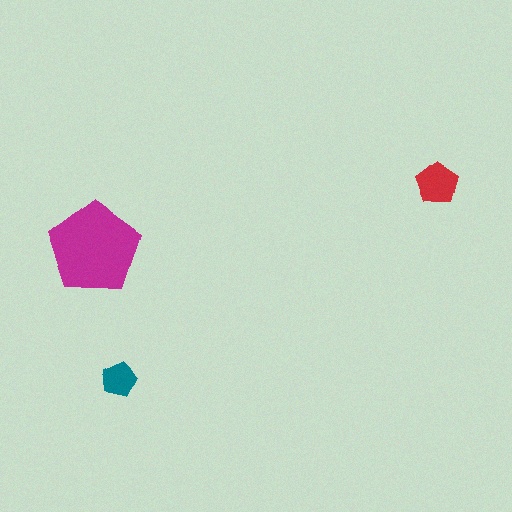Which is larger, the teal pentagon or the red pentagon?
The red one.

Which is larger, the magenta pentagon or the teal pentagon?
The magenta one.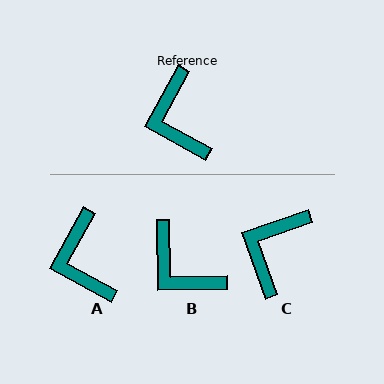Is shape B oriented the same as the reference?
No, it is off by about 30 degrees.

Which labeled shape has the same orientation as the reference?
A.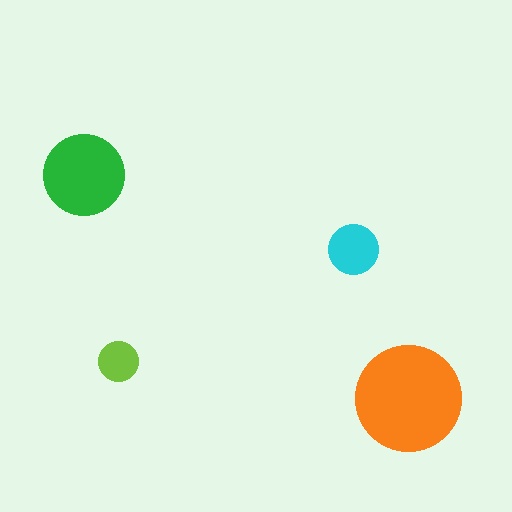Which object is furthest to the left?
The green circle is leftmost.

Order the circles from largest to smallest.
the orange one, the green one, the cyan one, the lime one.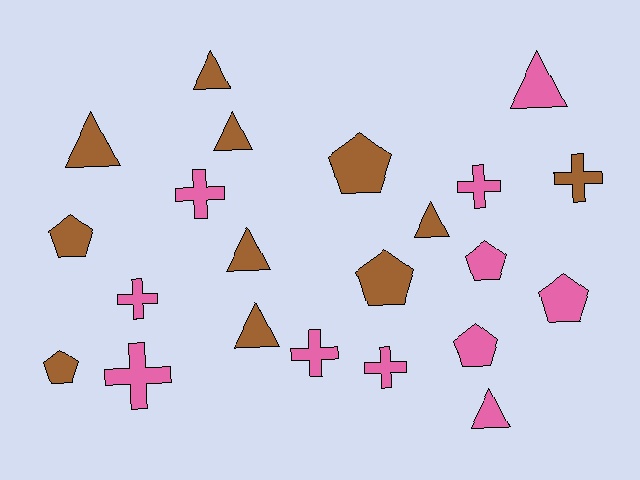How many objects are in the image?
There are 22 objects.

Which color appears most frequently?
Brown, with 11 objects.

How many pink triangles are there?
There are 2 pink triangles.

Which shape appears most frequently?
Triangle, with 8 objects.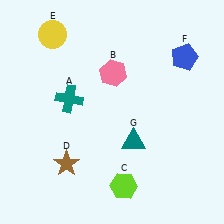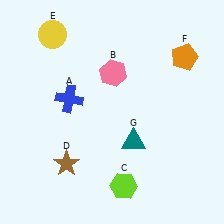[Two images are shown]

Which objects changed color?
A changed from teal to blue. F changed from blue to orange.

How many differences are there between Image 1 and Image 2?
There are 2 differences between the two images.